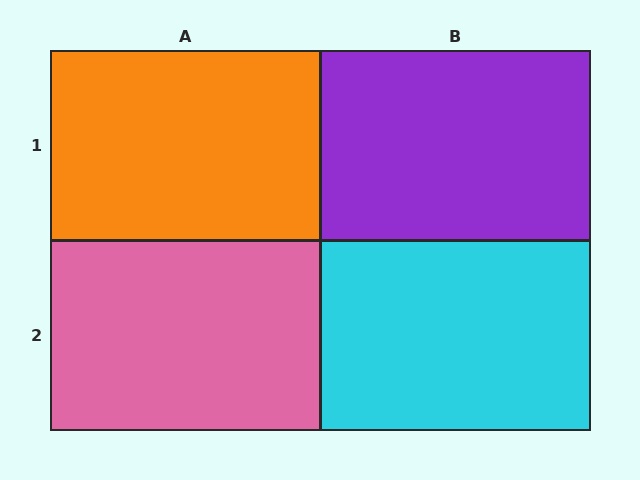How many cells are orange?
1 cell is orange.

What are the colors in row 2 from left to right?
Pink, cyan.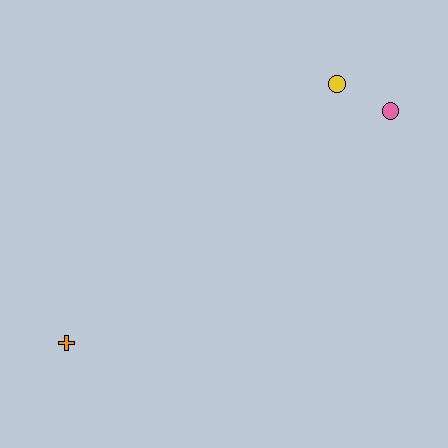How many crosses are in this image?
There is 1 cross.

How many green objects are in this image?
There are no green objects.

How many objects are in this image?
There are 3 objects.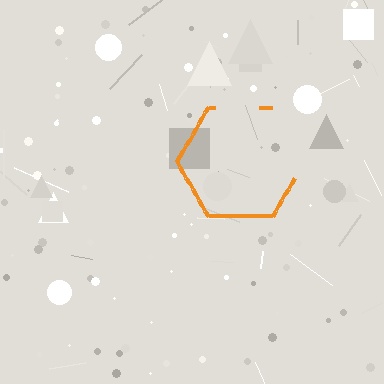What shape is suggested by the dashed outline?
The dashed outline suggests a hexagon.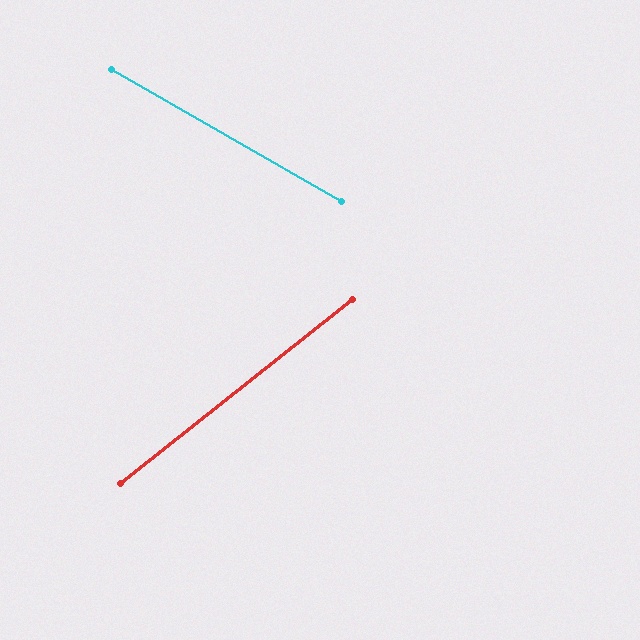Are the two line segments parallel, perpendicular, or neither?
Neither parallel nor perpendicular — they differ by about 68°.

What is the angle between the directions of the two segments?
Approximately 68 degrees.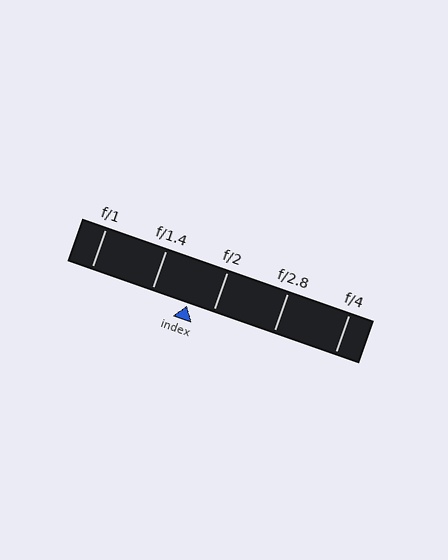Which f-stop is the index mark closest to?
The index mark is closest to f/2.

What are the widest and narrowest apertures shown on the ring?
The widest aperture shown is f/1 and the narrowest is f/4.